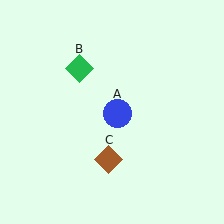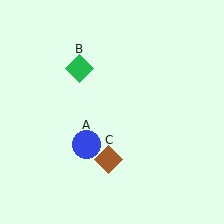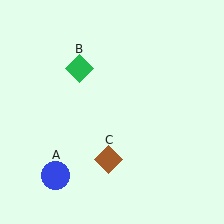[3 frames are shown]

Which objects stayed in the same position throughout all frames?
Green diamond (object B) and brown diamond (object C) remained stationary.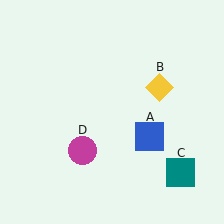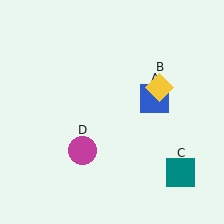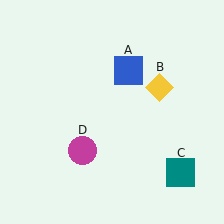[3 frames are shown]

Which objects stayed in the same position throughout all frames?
Yellow diamond (object B) and teal square (object C) and magenta circle (object D) remained stationary.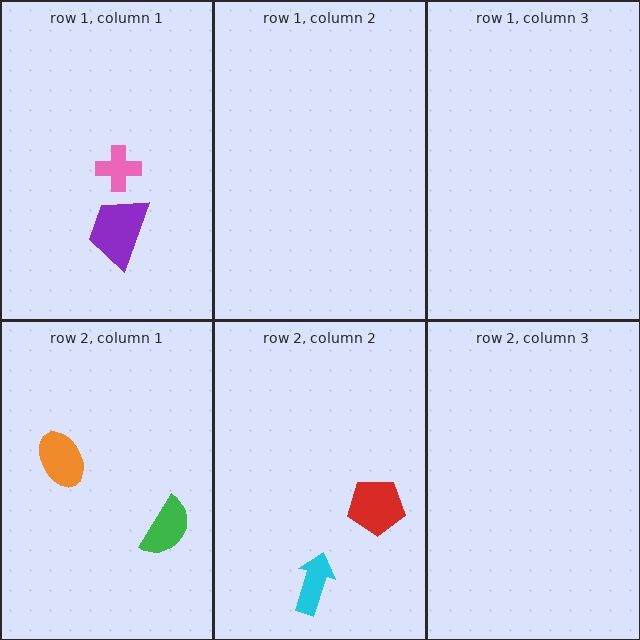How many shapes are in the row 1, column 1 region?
2.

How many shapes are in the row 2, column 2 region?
2.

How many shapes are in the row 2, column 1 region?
2.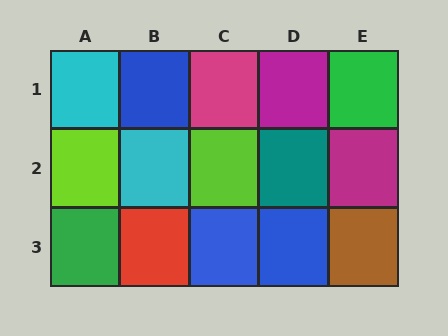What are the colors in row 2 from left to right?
Lime, cyan, lime, teal, magenta.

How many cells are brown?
1 cell is brown.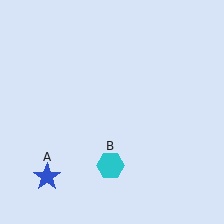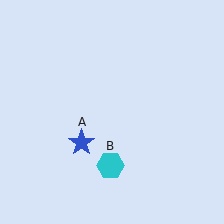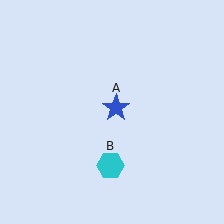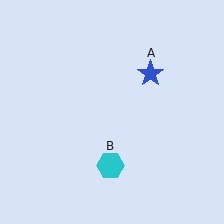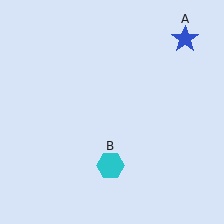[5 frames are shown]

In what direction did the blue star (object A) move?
The blue star (object A) moved up and to the right.